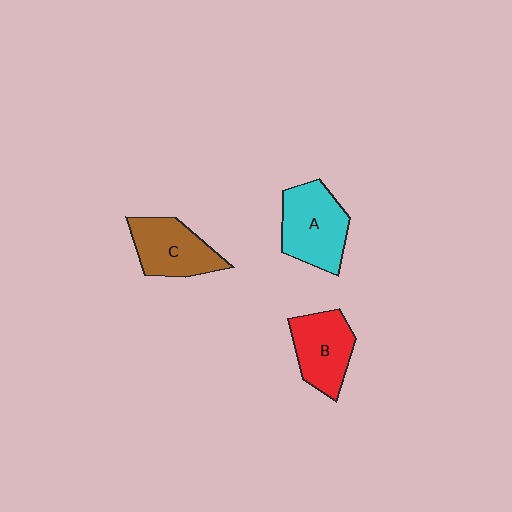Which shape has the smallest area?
Shape B (red).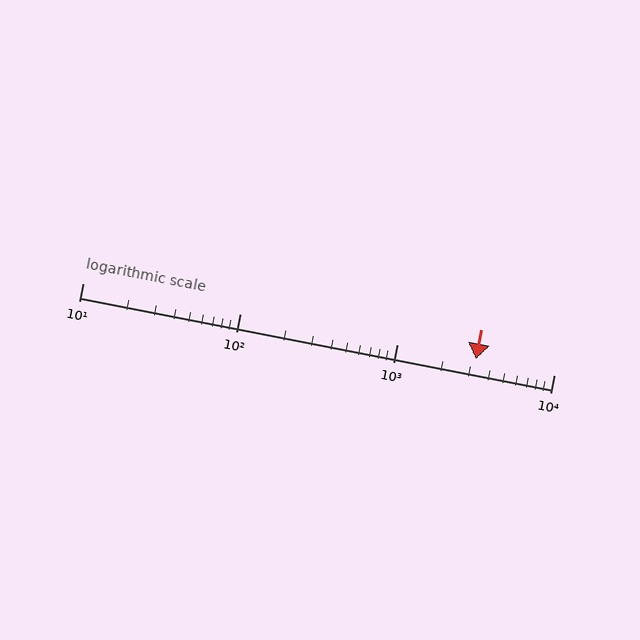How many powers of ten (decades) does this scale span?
The scale spans 3 decades, from 10 to 10000.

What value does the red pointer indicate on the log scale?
The pointer indicates approximately 3200.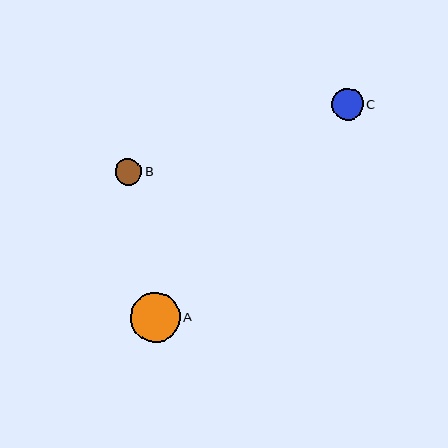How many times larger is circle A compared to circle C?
Circle A is approximately 1.6 times the size of circle C.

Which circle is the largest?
Circle A is the largest with a size of approximately 49 pixels.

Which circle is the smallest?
Circle B is the smallest with a size of approximately 26 pixels.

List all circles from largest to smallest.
From largest to smallest: A, C, B.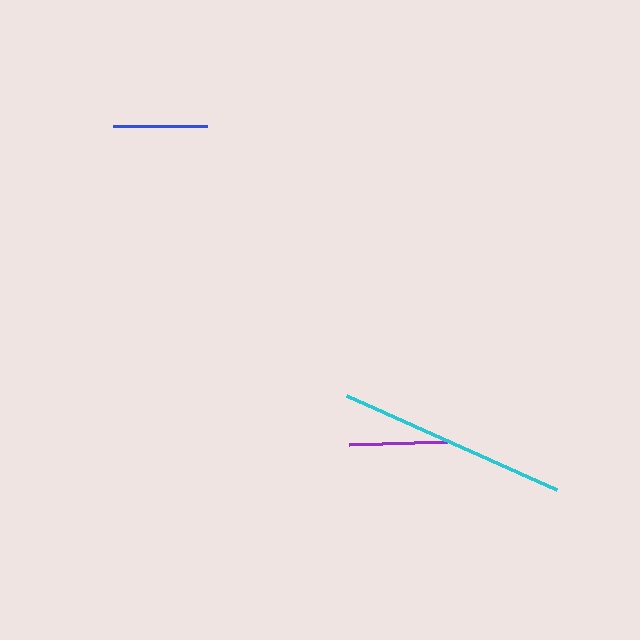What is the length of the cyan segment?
The cyan segment is approximately 231 pixels long.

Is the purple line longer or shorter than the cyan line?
The cyan line is longer than the purple line.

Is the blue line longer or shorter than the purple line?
The purple line is longer than the blue line.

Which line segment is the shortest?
The blue line is the shortest at approximately 94 pixels.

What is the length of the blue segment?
The blue segment is approximately 94 pixels long.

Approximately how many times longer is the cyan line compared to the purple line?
The cyan line is approximately 2.3 times the length of the purple line.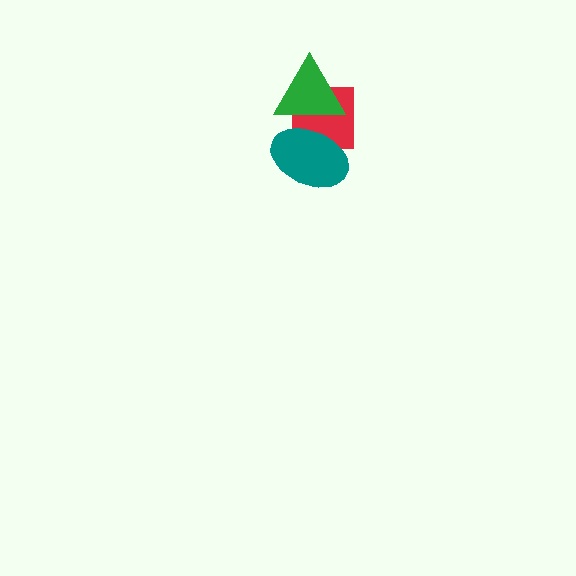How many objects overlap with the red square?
2 objects overlap with the red square.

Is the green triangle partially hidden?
Yes, it is partially covered by another shape.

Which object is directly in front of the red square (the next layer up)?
The green triangle is directly in front of the red square.